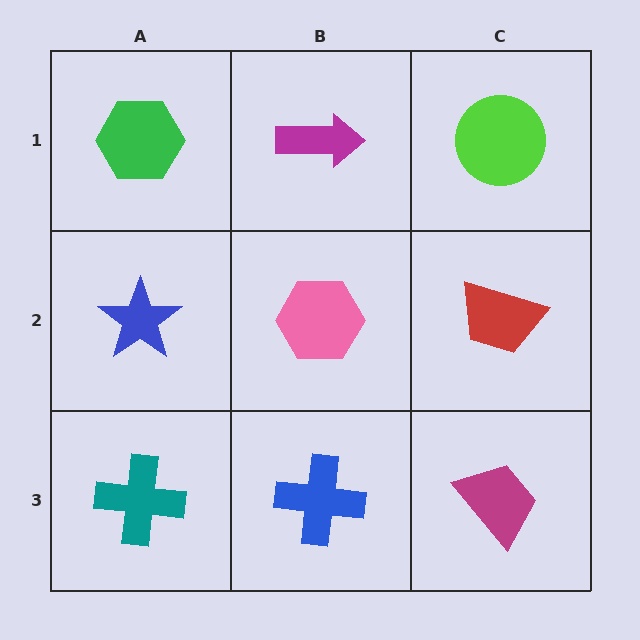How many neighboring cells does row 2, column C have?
3.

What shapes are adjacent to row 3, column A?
A blue star (row 2, column A), a blue cross (row 3, column B).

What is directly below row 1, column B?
A pink hexagon.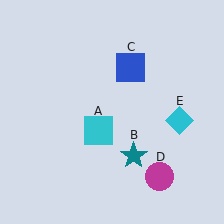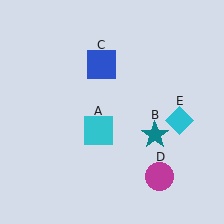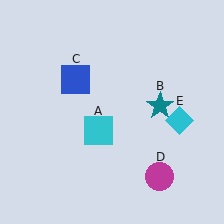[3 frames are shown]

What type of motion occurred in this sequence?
The teal star (object B), blue square (object C) rotated counterclockwise around the center of the scene.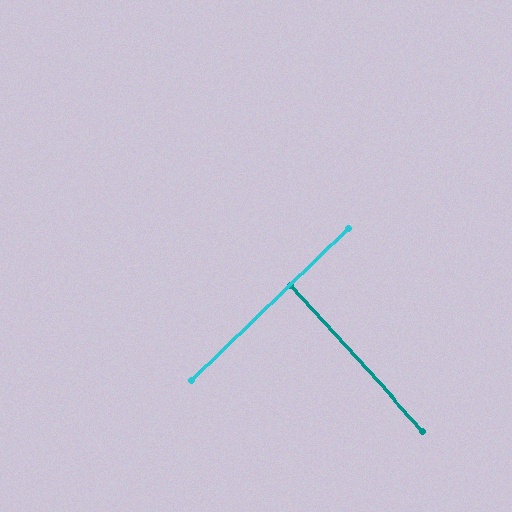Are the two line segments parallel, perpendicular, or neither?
Perpendicular — they meet at approximately 88°.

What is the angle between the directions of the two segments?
Approximately 88 degrees.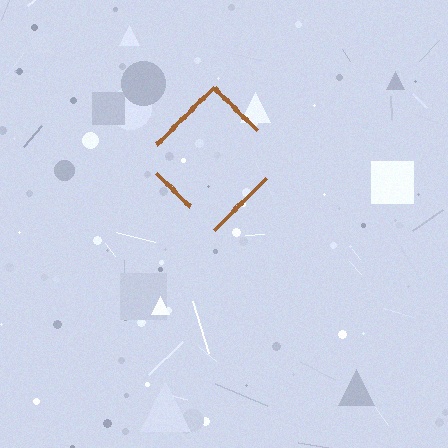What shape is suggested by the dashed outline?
The dashed outline suggests a diamond.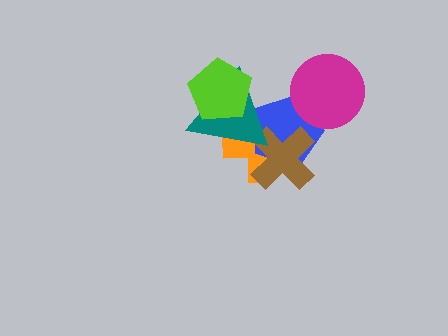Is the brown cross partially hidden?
Yes, it is partially covered by another shape.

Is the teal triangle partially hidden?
Yes, it is partially covered by another shape.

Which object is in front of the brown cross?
The teal triangle is in front of the brown cross.